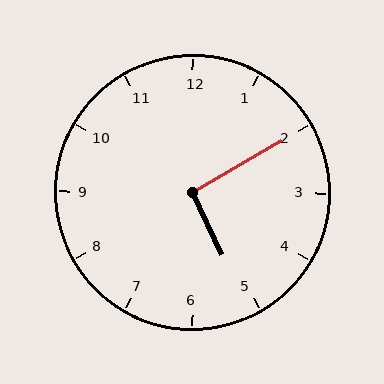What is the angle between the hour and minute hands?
Approximately 95 degrees.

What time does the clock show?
5:10.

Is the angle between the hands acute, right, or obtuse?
It is right.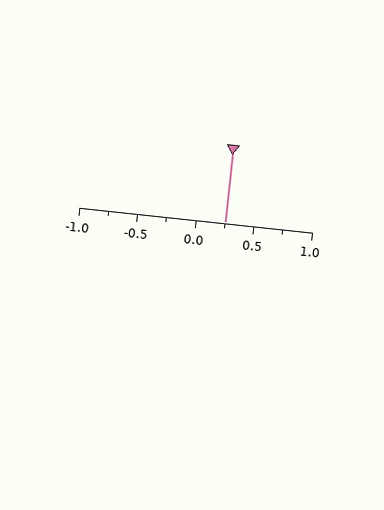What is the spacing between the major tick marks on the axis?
The major ticks are spaced 0.5 apart.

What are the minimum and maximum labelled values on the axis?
The axis runs from -1.0 to 1.0.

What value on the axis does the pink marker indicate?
The marker indicates approximately 0.25.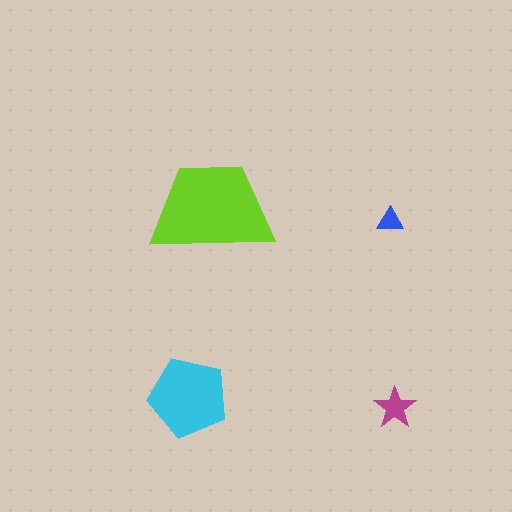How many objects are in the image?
There are 4 objects in the image.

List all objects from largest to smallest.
The lime trapezoid, the cyan pentagon, the magenta star, the blue triangle.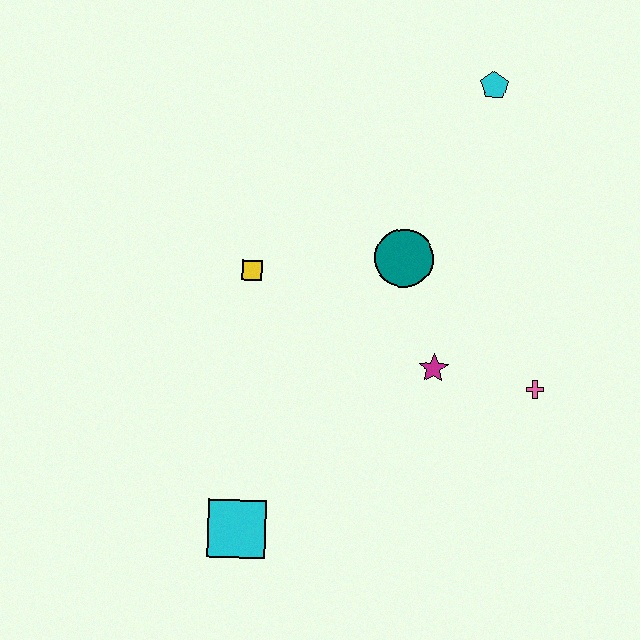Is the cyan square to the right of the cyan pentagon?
No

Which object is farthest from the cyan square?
The cyan pentagon is farthest from the cyan square.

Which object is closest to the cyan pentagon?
The teal circle is closest to the cyan pentagon.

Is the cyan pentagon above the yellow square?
Yes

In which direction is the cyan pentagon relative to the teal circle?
The cyan pentagon is above the teal circle.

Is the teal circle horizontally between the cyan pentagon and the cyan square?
Yes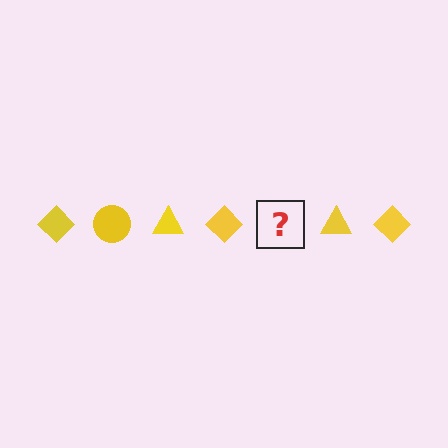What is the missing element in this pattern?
The missing element is a yellow circle.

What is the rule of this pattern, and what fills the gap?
The rule is that the pattern cycles through diamond, circle, triangle shapes in yellow. The gap should be filled with a yellow circle.